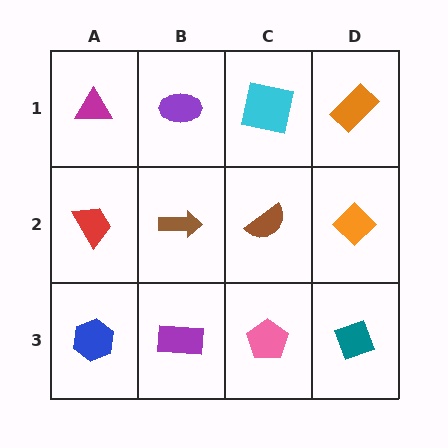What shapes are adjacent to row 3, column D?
An orange diamond (row 2, column D), a pink pentagon (row 3, column C).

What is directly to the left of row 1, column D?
A cyan square.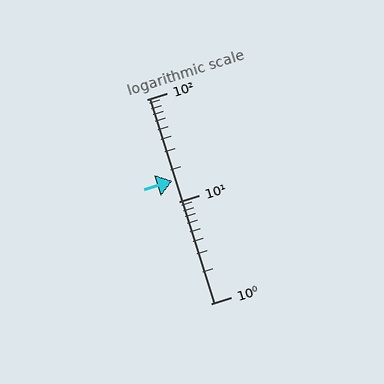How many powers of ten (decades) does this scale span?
The scale spans 2 decades, from 1 to 100.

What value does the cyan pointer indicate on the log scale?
The pointer indicates approximately 16.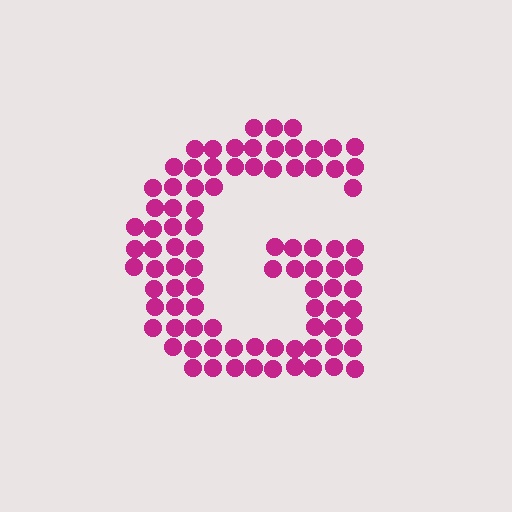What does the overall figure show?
The overall figure shows the letter G.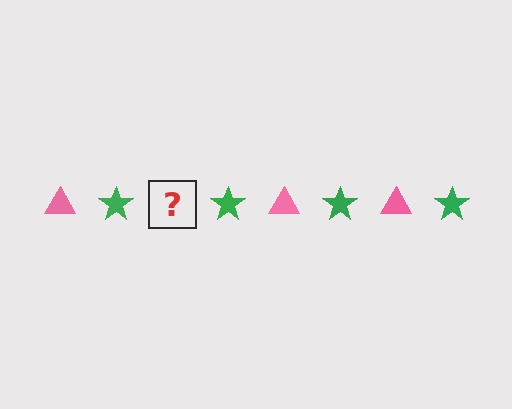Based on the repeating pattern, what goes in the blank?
The blank should be a pink triangle.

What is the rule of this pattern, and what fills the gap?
The rule is that the pattern alternates between pink triangle and green star. The gap should be filled with a pink triangle.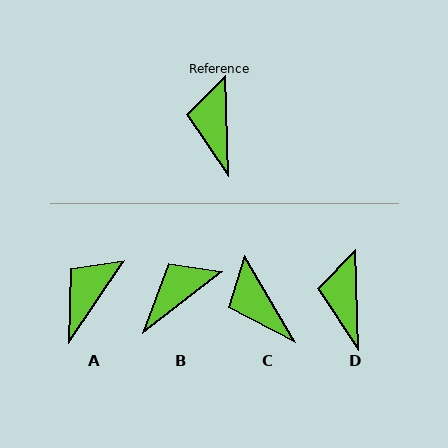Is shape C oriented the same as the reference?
No, it is off by about 29 degrees.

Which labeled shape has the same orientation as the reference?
D.